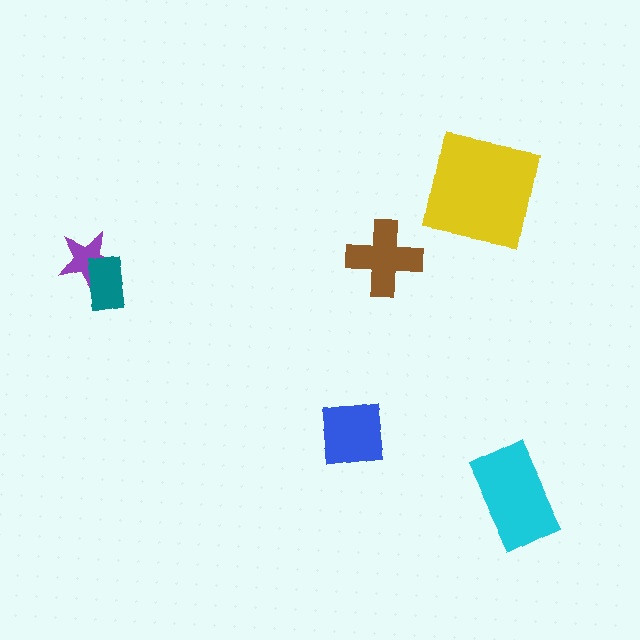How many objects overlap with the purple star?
1 object overlaps with the purple star.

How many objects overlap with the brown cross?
0 objects overlap with the brown cross.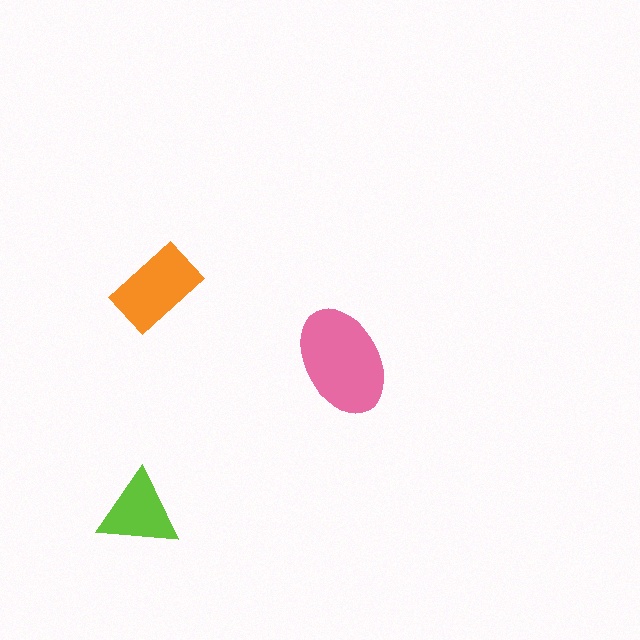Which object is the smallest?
The lime triangle.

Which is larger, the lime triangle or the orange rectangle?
The orange rectangle.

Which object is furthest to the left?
The lime triangle is leftmost.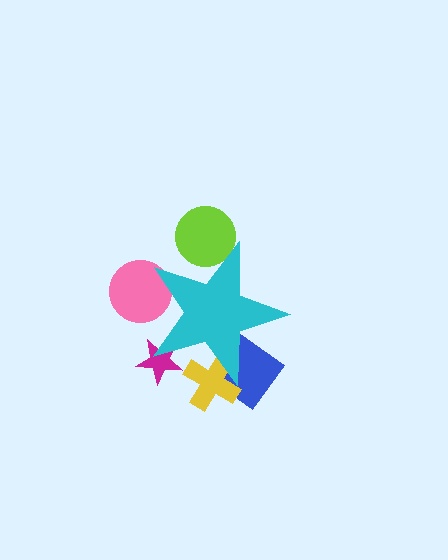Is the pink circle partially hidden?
Yes, the pink circle is partially hidden behind the cyan star.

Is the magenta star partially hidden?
Yes, the magenta star is partially hidden behind the cyan star.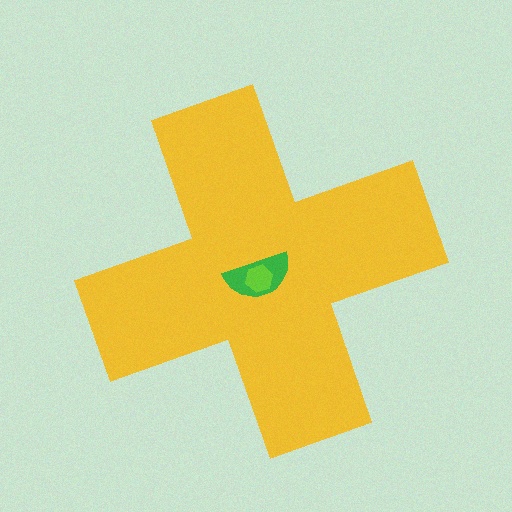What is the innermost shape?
The lime hexagon.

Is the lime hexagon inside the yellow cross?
Yes.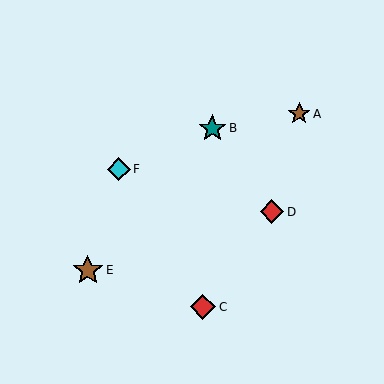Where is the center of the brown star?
The center of the brown star is at (88, 271).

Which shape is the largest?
The brown star (labeled E) is the largest.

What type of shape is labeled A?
Shape A is a brown star.